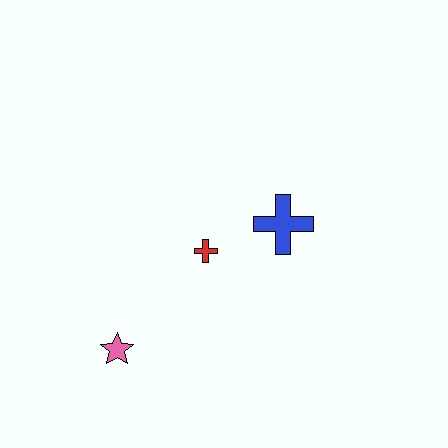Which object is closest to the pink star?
The red cross is closest to the pink star.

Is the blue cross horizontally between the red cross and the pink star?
No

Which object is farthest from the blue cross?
The pink star is farthest from the blue cross.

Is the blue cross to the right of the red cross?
Yes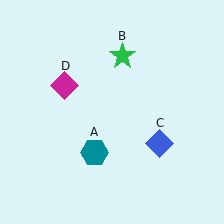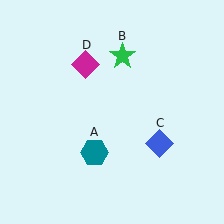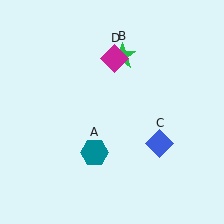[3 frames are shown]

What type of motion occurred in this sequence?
The magenta diamond (object D) rotated clockwise around the center of the scene.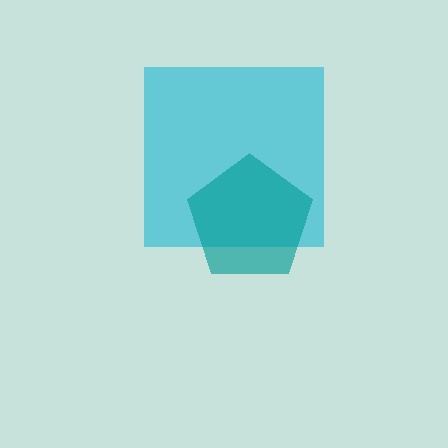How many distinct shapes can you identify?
There are 2 distinct shapes: a cyan square, a teal pentagon.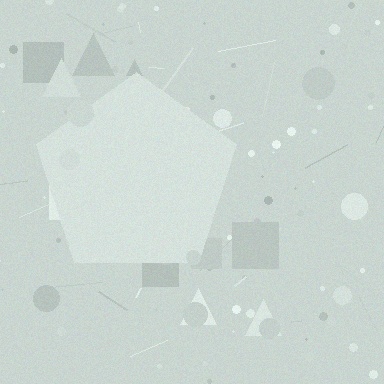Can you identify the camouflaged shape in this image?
The camouflaged shape is a pentagon.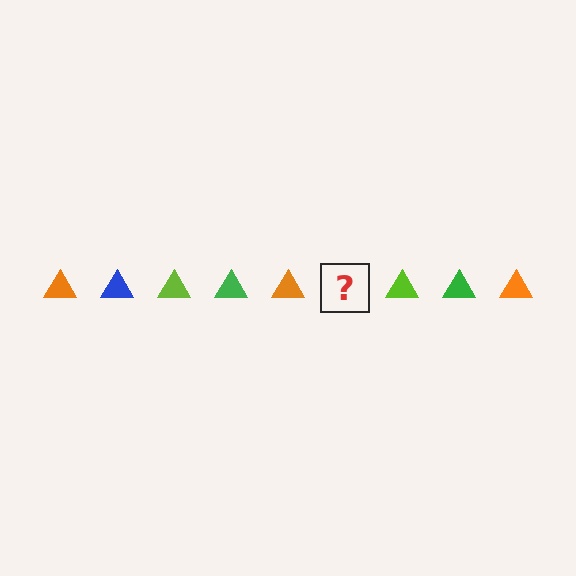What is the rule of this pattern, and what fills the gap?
The rule is that the pattern cycles through orange, blue, lime, green triangles. The gap should be filled with a blue triangle.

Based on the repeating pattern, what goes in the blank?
The blank should be a blue triangle.